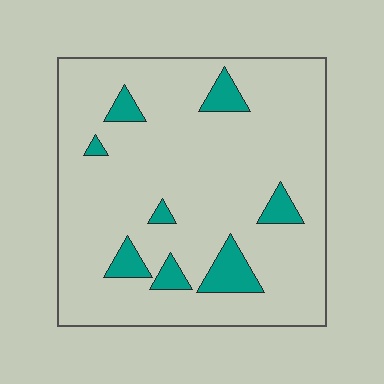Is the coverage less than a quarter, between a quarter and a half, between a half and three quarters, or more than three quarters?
Less than a quarter.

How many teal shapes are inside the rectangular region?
8.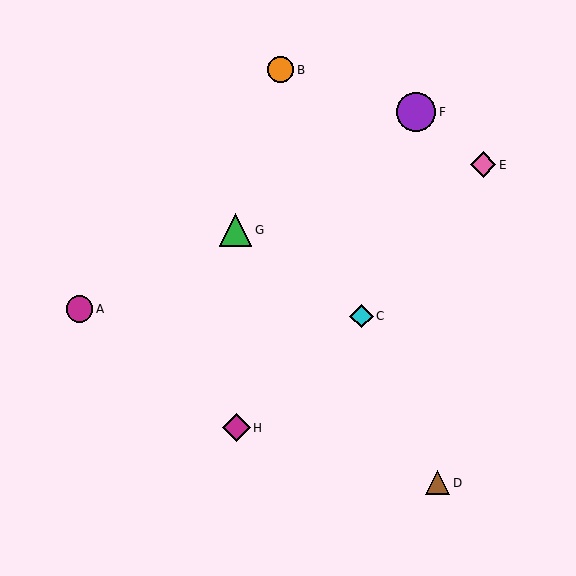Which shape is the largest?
The purple circle (labeled F) is the largest.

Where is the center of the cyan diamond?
The center of the cyan diamond is at (361, 316).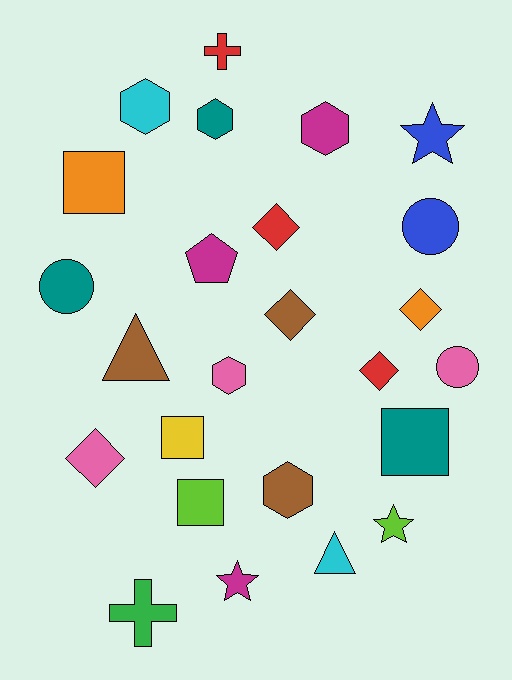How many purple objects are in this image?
There are no purple objects.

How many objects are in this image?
There are 25 objects.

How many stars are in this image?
There are 3 stars.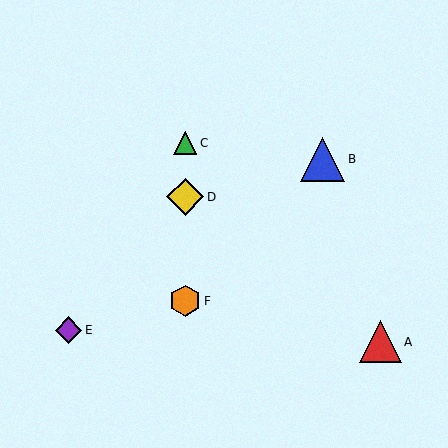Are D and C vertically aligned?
Yes, both are at x≈185.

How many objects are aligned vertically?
3 objects (C, D, F) are aligned vertically.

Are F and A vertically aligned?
No, F is at x≈185 and A is at x≈380.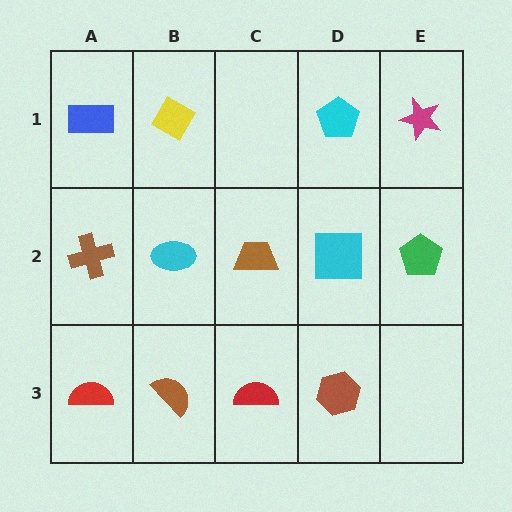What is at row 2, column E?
A green pentagon.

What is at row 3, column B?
A brown semicircle.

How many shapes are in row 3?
4 shapes.